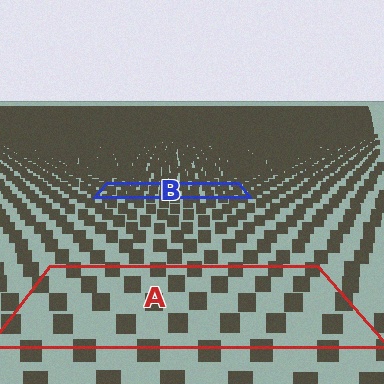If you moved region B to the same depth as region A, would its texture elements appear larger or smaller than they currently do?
They would appear larger. At a closer depth, the same texture elements are projected at a bigger on-screen size.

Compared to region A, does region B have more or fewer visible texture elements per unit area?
Region B has more texture elements per unit area — they are packed more densely because it is farther away.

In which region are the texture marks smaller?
The texture marks are smaller in region B, because it is farther away.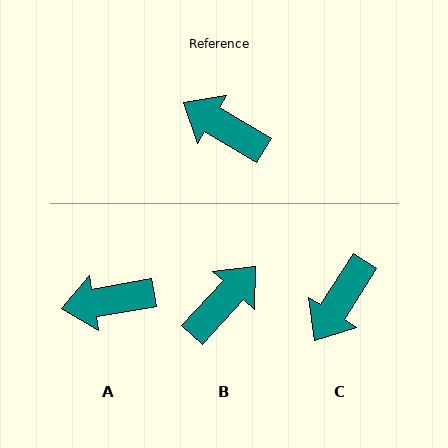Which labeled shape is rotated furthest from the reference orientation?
B, about 102 degrees away.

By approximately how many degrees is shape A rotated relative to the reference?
Approximately 41 degrees counter-clockwise.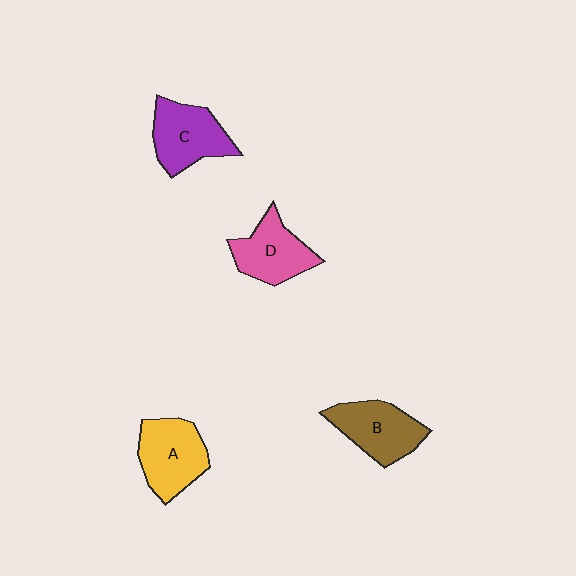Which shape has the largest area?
Shape A (yellow).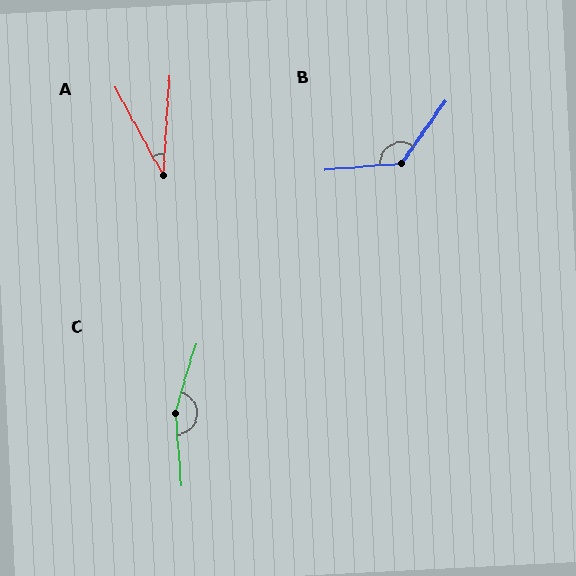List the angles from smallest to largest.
A (32°), B (130°), C (159°).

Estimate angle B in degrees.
Approximately 130 degrees.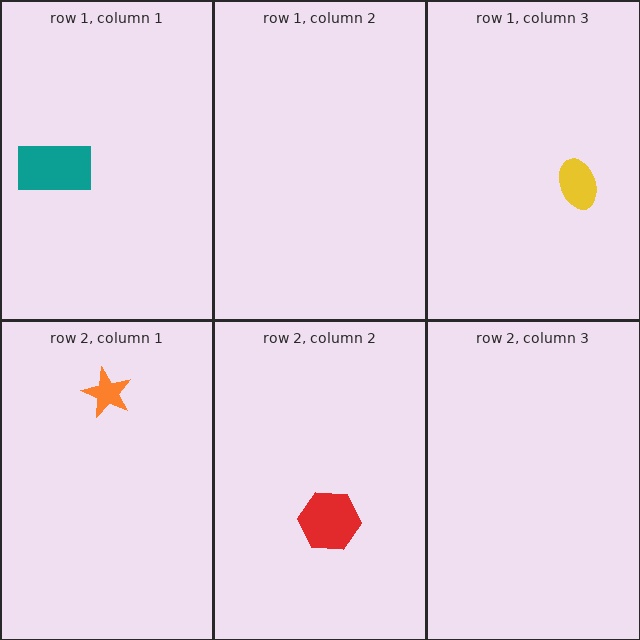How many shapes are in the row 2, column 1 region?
1.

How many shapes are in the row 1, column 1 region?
1.